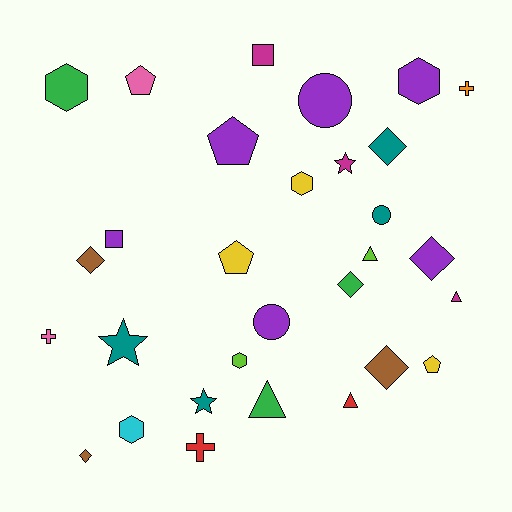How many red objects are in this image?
There are 2 red objects.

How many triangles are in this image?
There are 4 triangles.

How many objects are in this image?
There are 30 objects.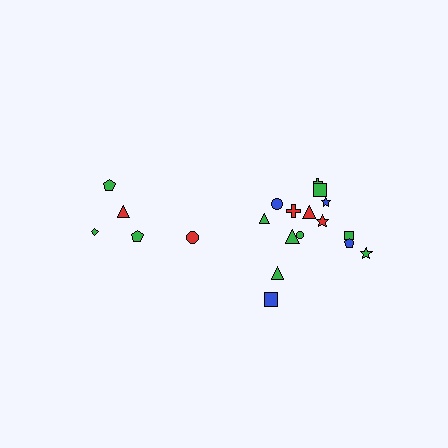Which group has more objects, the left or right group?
The right group.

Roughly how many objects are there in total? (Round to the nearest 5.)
Roughly 20 objects in total.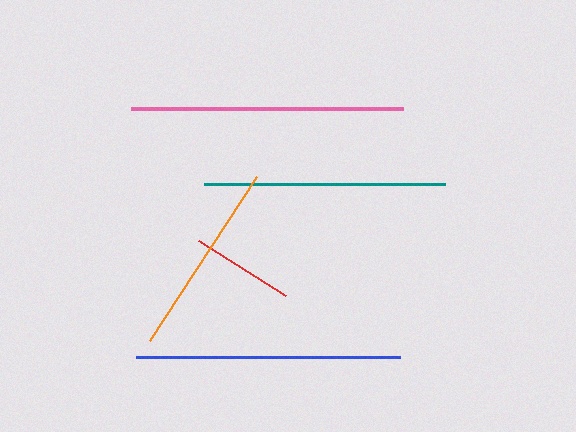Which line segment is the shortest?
The red line is the shortest at approximately 103 pixels.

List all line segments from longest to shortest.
From longest to shortest: pink, blue, teal, orange, red.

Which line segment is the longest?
The pink line is the longest at approximately 271 pixels.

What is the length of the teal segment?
The teal segment is approximately 241 pixels long.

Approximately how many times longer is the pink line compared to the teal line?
The pink line is approximately 1.1 times the length of the teal line.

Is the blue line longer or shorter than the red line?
The blue line is longer than the red line.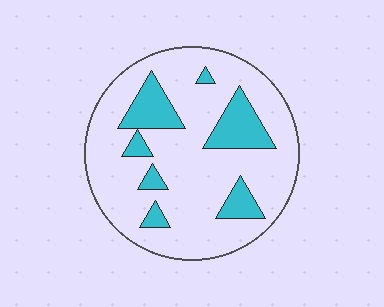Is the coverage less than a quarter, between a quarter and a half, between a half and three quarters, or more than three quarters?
Less than a quarter.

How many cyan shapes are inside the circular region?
7.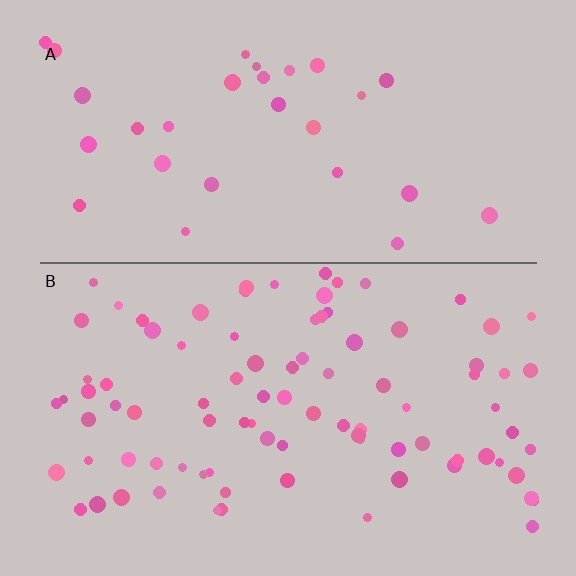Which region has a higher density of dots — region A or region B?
B (the bottom).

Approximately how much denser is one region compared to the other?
Approximately 2.9× — region B over region A.